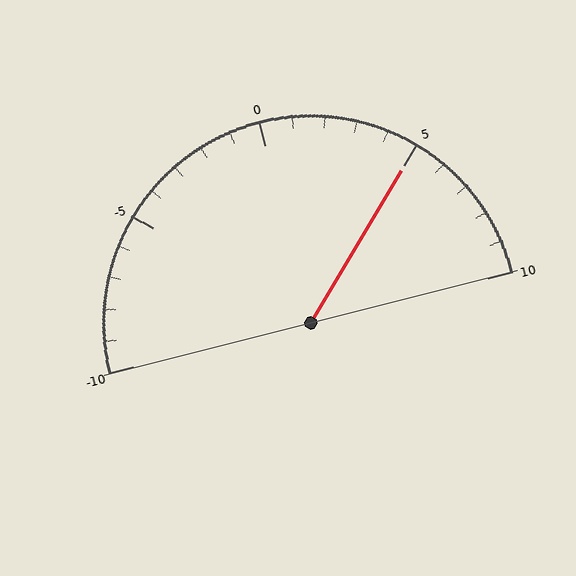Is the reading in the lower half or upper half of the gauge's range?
The reading is in the upper half of the range (-10 to 10).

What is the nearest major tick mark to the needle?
The nearest major tick mark is 5.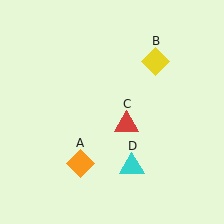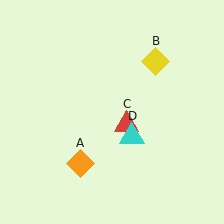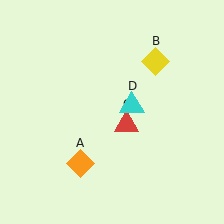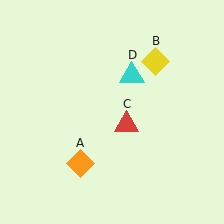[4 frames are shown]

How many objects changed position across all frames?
1 object changed position: cyan triangle (object D).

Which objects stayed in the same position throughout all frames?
Orange diamond (object A) and yellow diamond (object B) and red triangle (object C) remained stationary.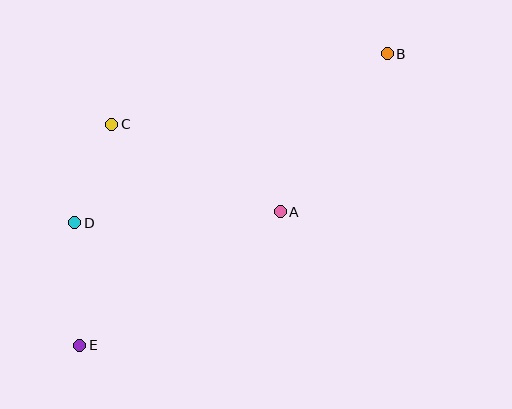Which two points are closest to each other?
Points C and D are closest to each other.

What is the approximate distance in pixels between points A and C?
The distance between A and C is approximately 190 pixels.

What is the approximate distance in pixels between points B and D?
The distance between B and D is approximately 355 pixels.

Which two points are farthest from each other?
Points B and E are farthest from each other.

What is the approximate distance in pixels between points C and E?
The distance between C and E is approximately 223 pixels.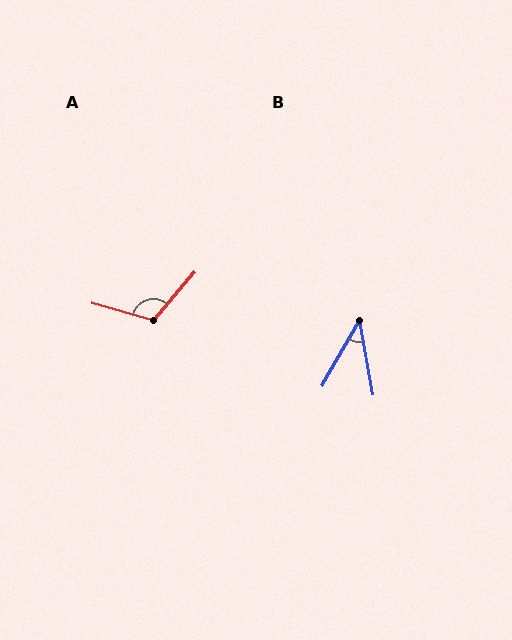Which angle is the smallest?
B, at approximately 40 degrees.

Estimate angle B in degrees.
Approximately 40 degrees.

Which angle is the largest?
A, at approximately 114 degrees.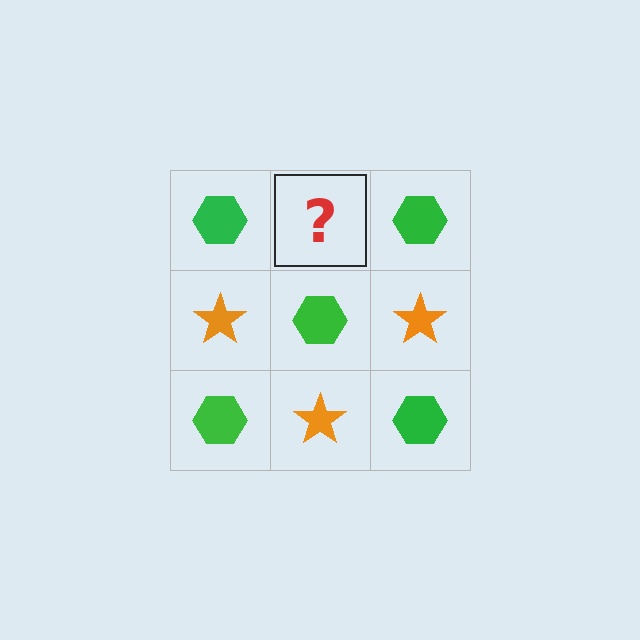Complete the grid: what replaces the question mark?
The question mark should be replaced with an orange star.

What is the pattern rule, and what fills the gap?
The rule is that it alternates green hexagon and orange star in a checkerboard pattern. The gap should be filled with an orange star.